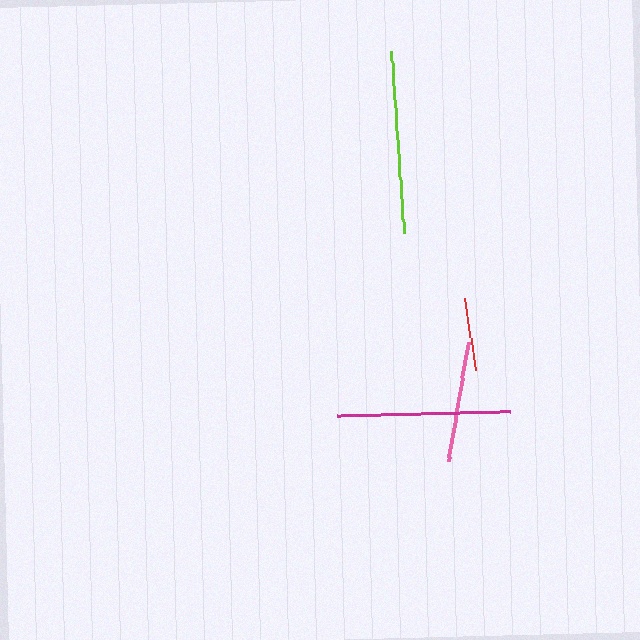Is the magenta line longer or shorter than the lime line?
The lime line is longer than the magenta line.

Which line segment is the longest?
The lime line is the longest at approximately 181 pixels.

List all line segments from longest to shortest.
From longest to shortest: lime, magenta, pink, red.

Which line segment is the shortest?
The red line is the shortest at approximately 72 pixels.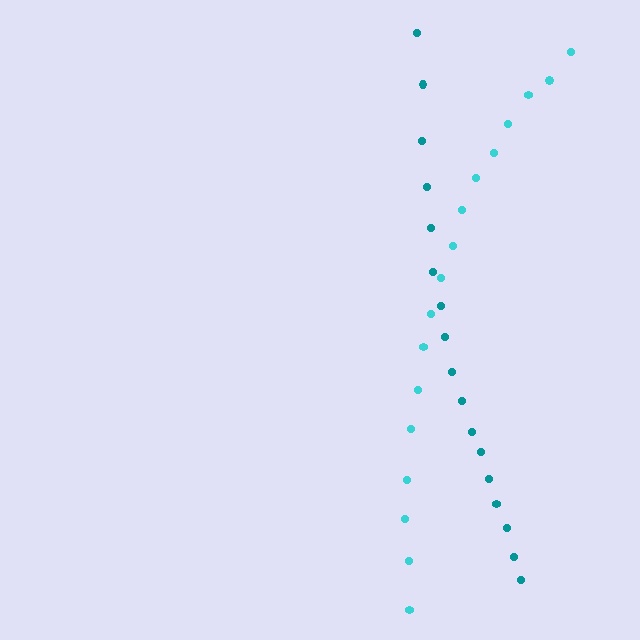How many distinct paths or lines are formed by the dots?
There are 2 distinct paths.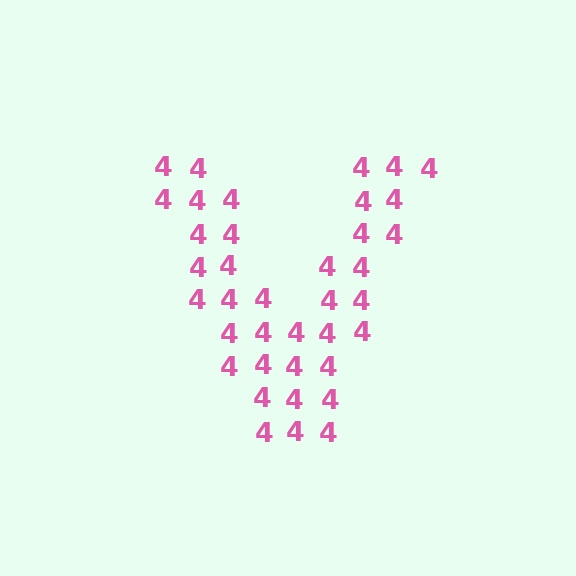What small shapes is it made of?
It is made of small digit 4's.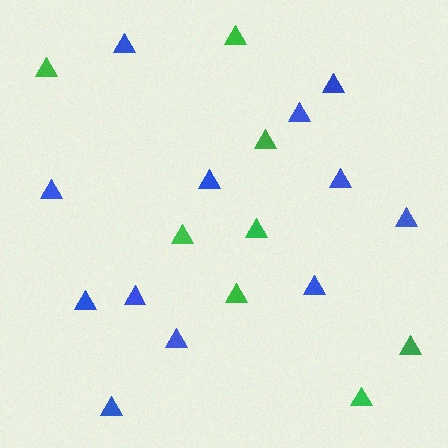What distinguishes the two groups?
There are 2 groups: one group of green triangles (8) and one group of blue triangles (12).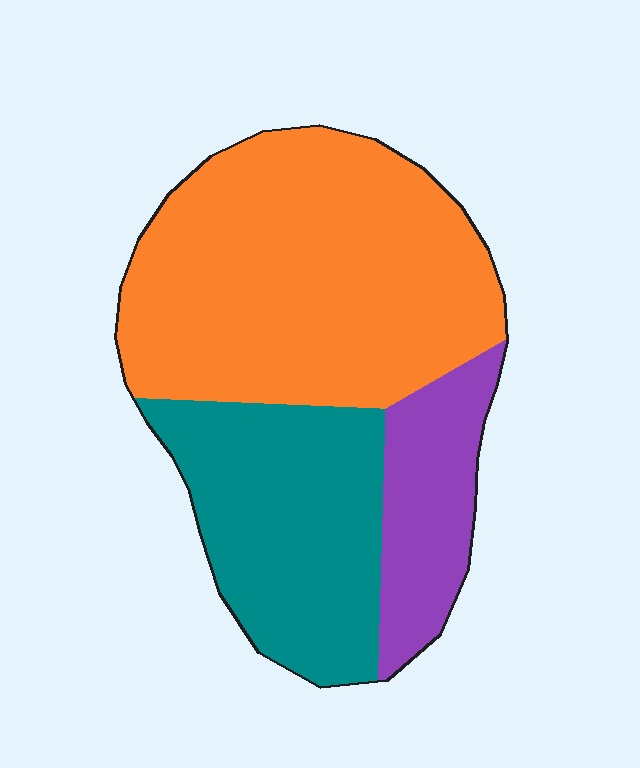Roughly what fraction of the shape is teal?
Teal covers about 30% of the shape.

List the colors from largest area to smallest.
From largest to smallest: orange, teal, purple.